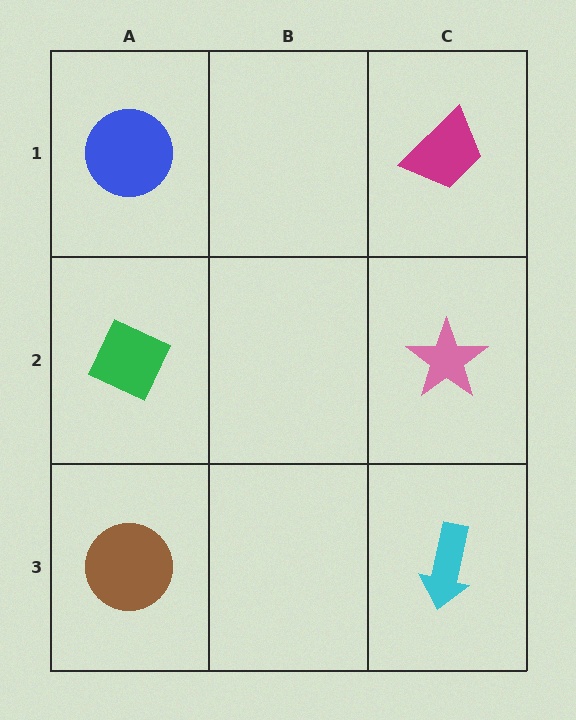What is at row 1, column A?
A blue circle.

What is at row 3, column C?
A cyan arrow.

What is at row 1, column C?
A magenta trapezoid.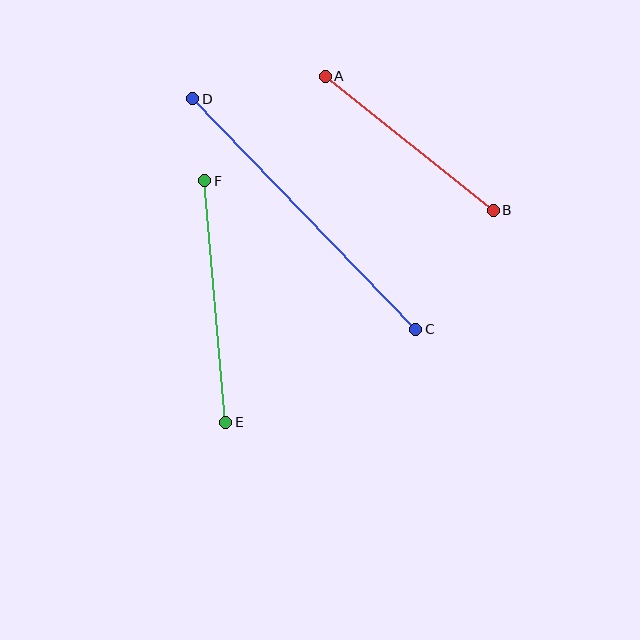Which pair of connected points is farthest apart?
Points C and D are farthest apart.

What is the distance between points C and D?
The distance is approximately 321 pixels.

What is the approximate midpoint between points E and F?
The midpoint is at approximately (215, 301) pixels.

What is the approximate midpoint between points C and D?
The midpoint is at approximately (304, 214) pixels.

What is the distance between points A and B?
The distance is approximately 215 pixels.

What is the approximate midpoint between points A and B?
The midpoint is at approximately (409, 143) pixels.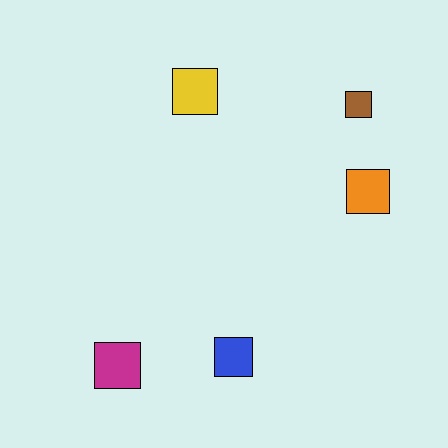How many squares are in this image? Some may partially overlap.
There are 5 squares.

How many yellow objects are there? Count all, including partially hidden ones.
There is 1 yellow object.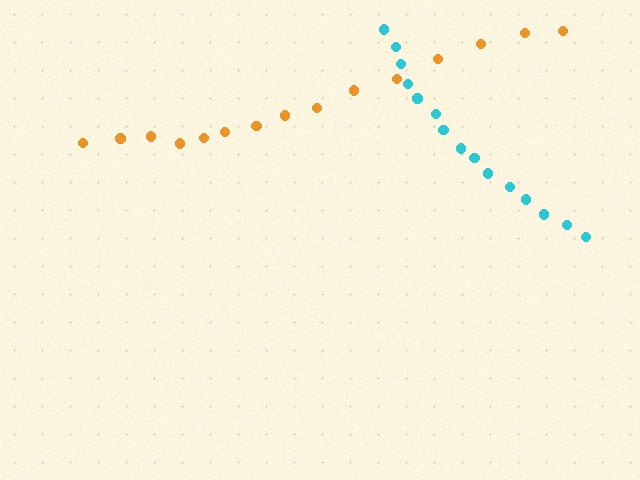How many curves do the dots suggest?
There are 2 distinct paths.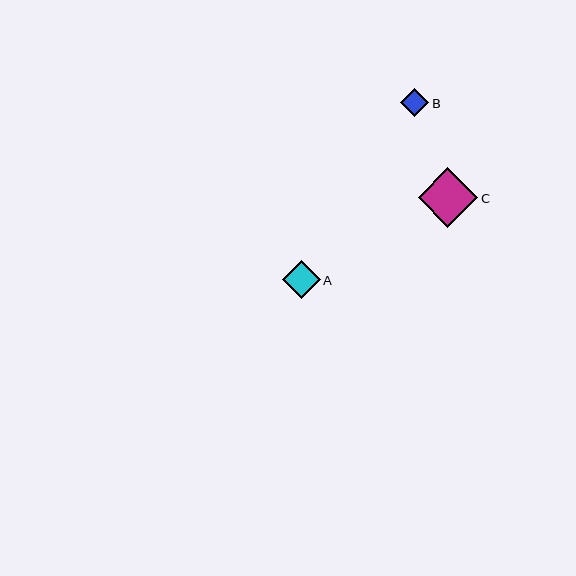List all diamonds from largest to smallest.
From largest to smallest: C, A, B.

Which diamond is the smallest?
Diamond B is the smallest with a size of approximately 28 pixels.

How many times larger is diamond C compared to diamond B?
Diamond C is approximately 2.1 times the size of diamond B.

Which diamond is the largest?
Diamond C is the largest with a size of approximately 59 pixels.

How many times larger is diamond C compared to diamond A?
Diamond C is approximately 1.6 times the size of diamond A.